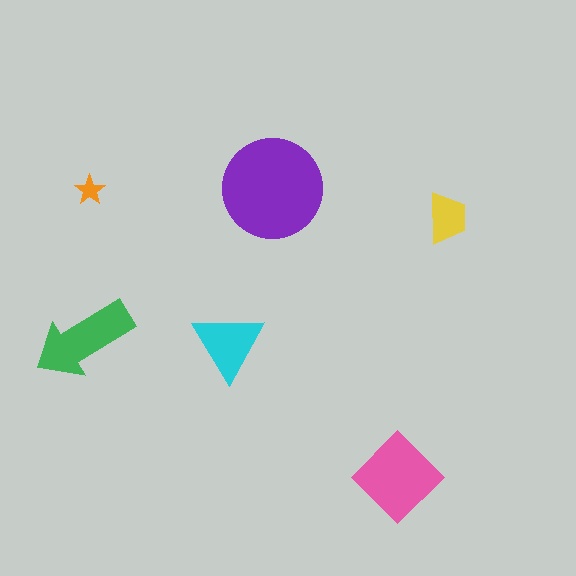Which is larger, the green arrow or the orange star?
The green arrow.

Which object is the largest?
The purple circle.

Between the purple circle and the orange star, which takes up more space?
The purple circle.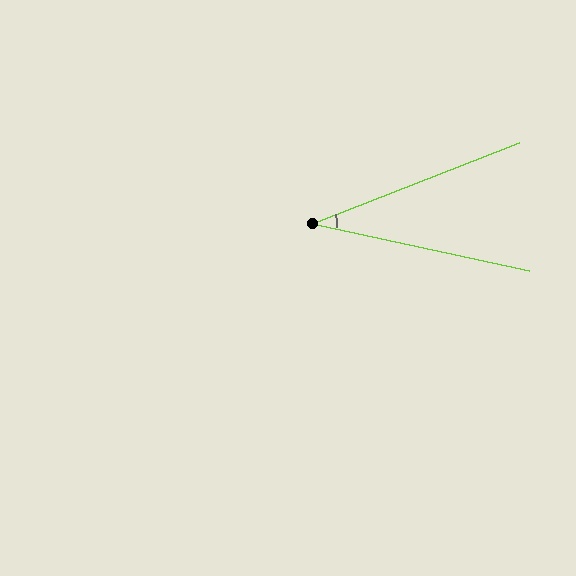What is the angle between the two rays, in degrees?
Approximately 34 degrees.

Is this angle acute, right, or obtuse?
It is acute.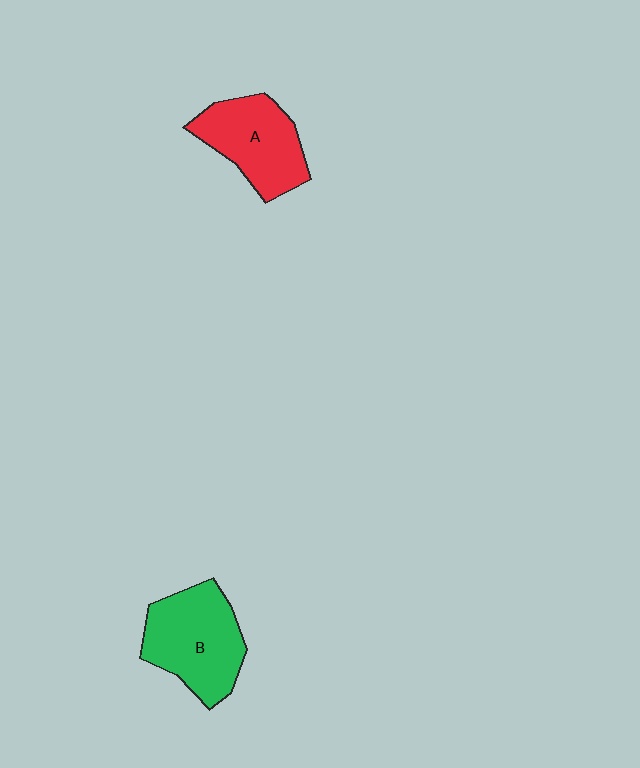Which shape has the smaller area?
Shape A (red).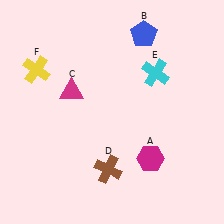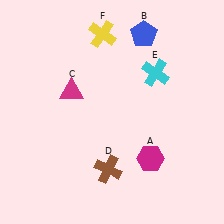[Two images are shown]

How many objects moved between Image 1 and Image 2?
1 object moved between the two images.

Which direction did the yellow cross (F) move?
The yellow cross (F) moved right.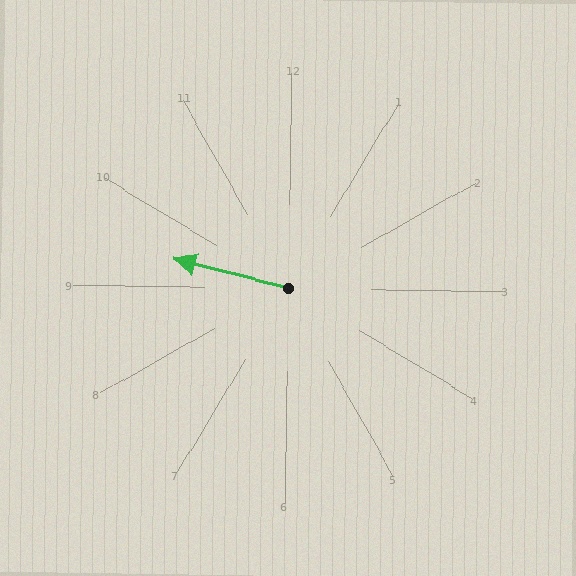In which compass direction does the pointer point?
West.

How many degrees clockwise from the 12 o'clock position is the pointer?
Approximately 283 degrees.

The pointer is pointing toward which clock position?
Roughly 9 o'clock.